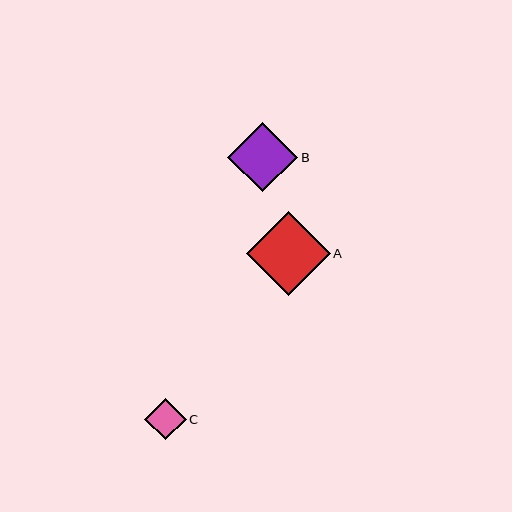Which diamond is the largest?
Diamond A is the largest with a size of approximately 84 pixels.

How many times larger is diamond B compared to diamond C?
Diamond B is approximately 1.7 times the size of diamond C.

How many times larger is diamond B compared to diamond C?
Diamond B is approximately 1.7 times the size of diamond C.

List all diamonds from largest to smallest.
From largest to smallest: A, B, C.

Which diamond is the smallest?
Diamond C is the smallest with a size of approximately 42 pixels.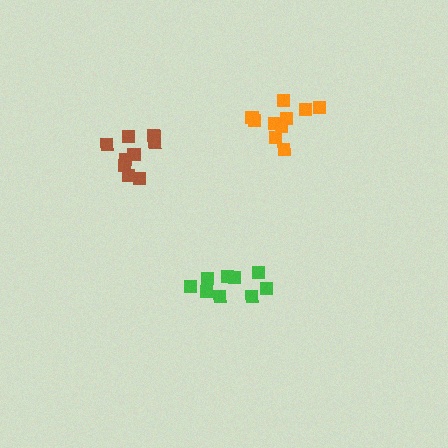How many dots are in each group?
Group 1: 9 dots, Group 2: 10 dots, Group 3: 10 dots (29 total).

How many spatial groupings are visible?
There are 3 spatial groupings.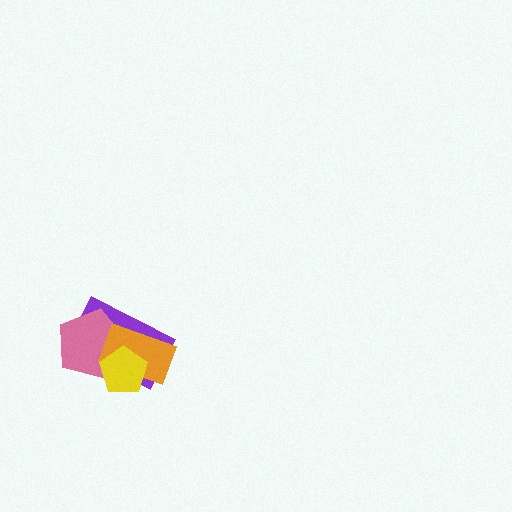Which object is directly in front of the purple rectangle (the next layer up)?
The pink pentagon is directly in front of the purple rectangle.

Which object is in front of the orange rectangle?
The yellow pentagon is in front of the orange rectangle.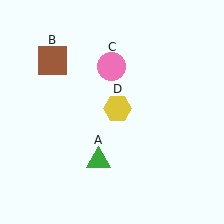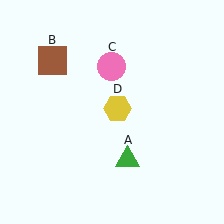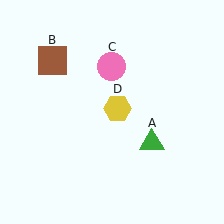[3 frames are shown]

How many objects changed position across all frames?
1 object changed position: green triangle (object A).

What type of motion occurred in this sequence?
The green triangle (object A) rotated counterclockwise around the center of the scene.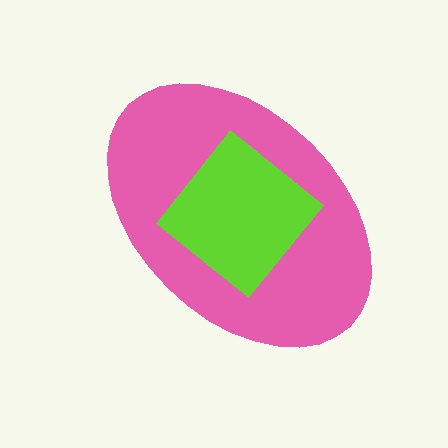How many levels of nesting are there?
2.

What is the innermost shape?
The lime diamond.